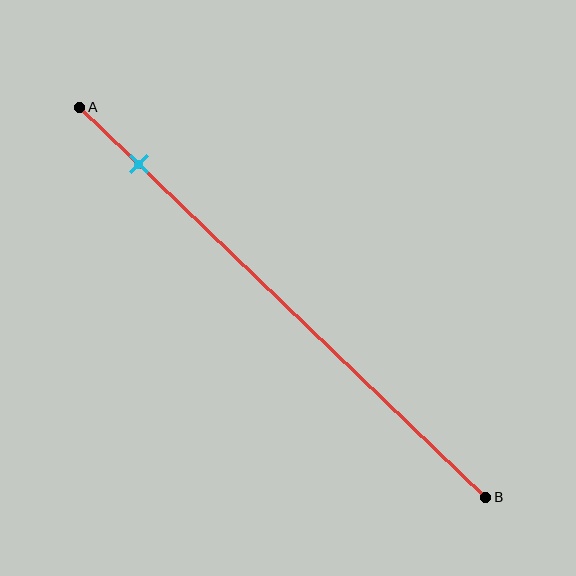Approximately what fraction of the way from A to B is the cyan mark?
The cyan mark is approximately 15% of the way from A to B.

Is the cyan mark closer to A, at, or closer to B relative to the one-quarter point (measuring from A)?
The cyan mark is closer to point A than the one-quarter point of segment AB.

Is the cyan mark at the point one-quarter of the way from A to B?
No, the mark is at about 15% from A, not at the 25% one-quarter point.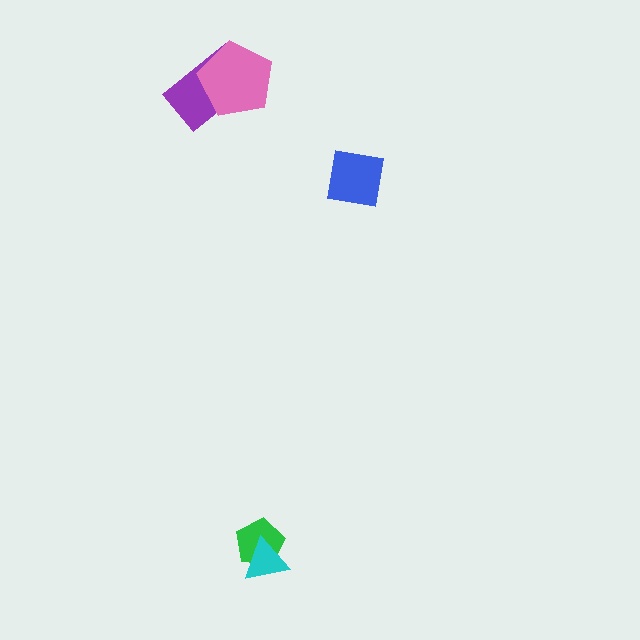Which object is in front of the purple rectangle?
The pink pentagon is in front of the purple rectangle.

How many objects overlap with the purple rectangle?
1 object overlaps with the purple rectangle.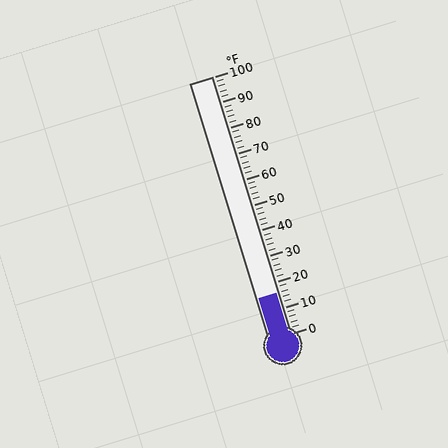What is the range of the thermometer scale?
The thermometer scale ranges from 0°F to 100°F.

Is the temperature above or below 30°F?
The temperature is below 30°F.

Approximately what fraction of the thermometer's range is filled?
The thermometer is filled to approximately 15% of its range.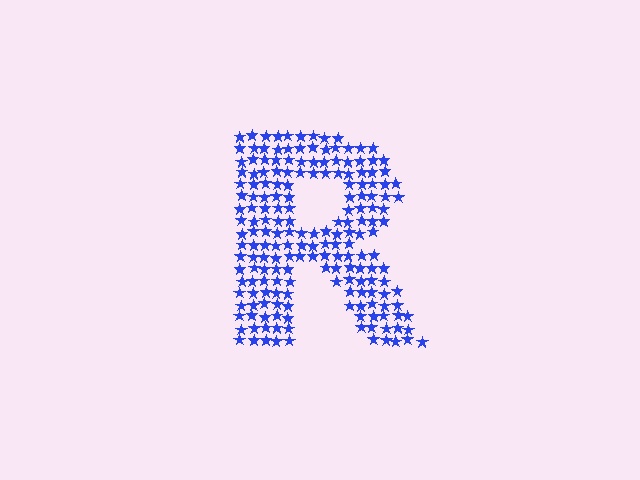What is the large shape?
The large shape is the letter R.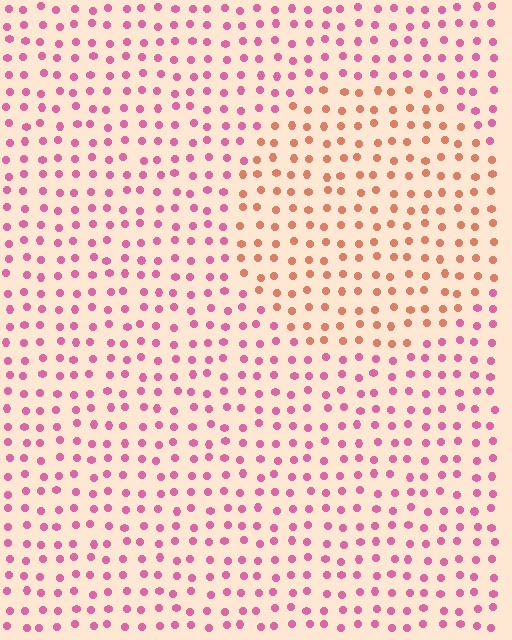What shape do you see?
I see a circle.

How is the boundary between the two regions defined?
The boundary is defined purely by a slight shift in hue (about 46 degrees). Spacing, size, and orientation are identical on both sides.